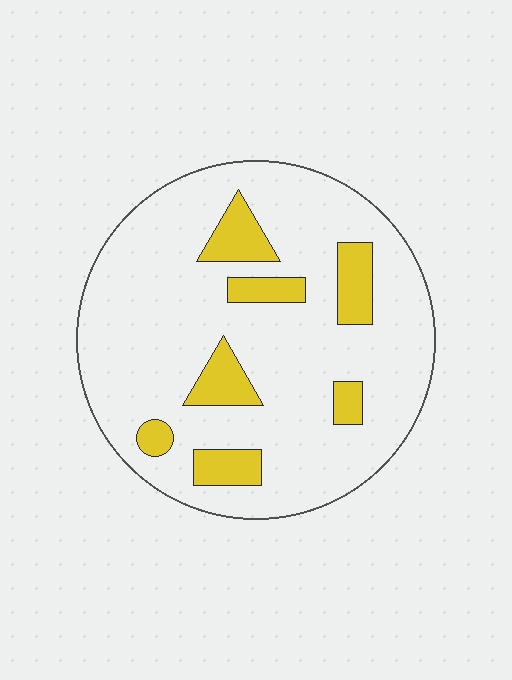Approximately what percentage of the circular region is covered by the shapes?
Approximately 15%.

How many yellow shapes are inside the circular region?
7.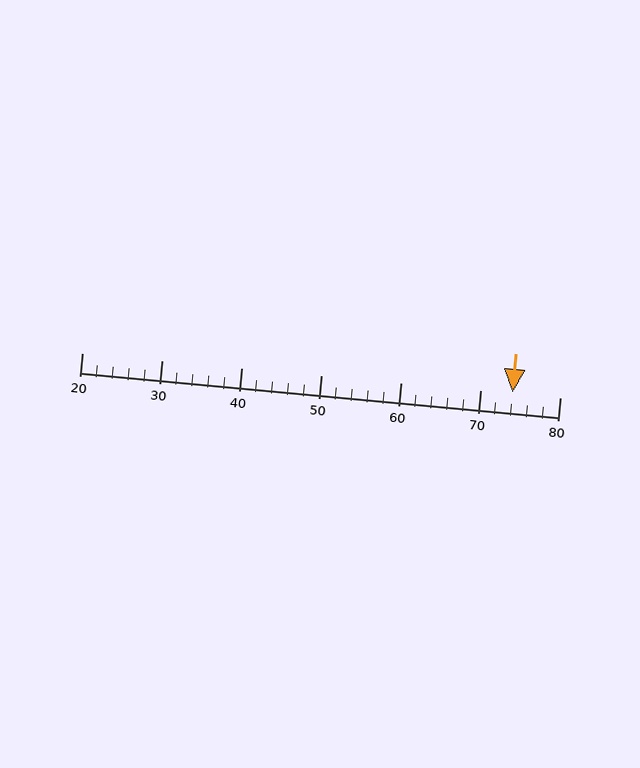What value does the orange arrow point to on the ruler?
The orange arrow points to approximately 74.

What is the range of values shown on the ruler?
The ruler shows values from 20 to 80.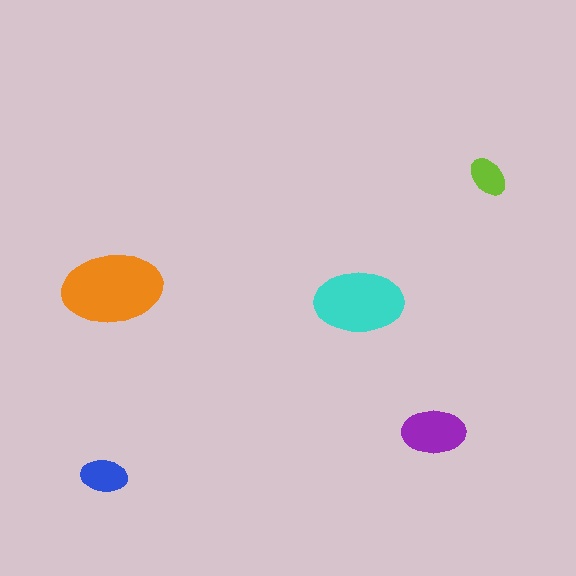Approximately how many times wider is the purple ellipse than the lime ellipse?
About 1.5 times wider.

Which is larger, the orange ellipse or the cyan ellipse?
The orange one.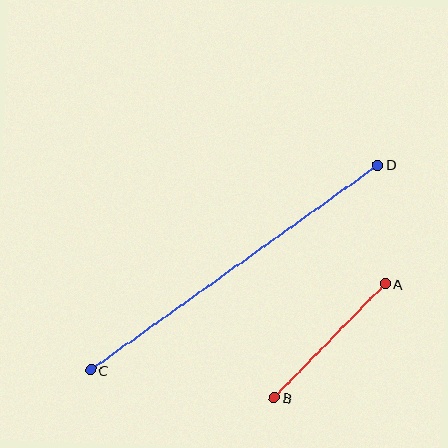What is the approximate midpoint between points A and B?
The midpoint is at approximately (330, 341) pixels.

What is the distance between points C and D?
The distance is approximately 352 pixels.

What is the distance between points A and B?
The distance is approximately 159 pixels.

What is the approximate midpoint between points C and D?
The midpoint is at approximately (234, 268) pixels.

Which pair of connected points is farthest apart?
Points C and D are farthest apart.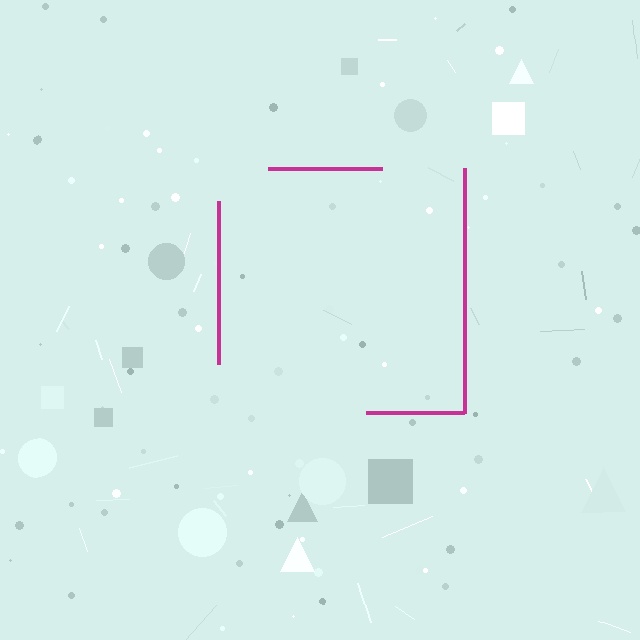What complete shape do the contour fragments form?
The contour fragments form a square.